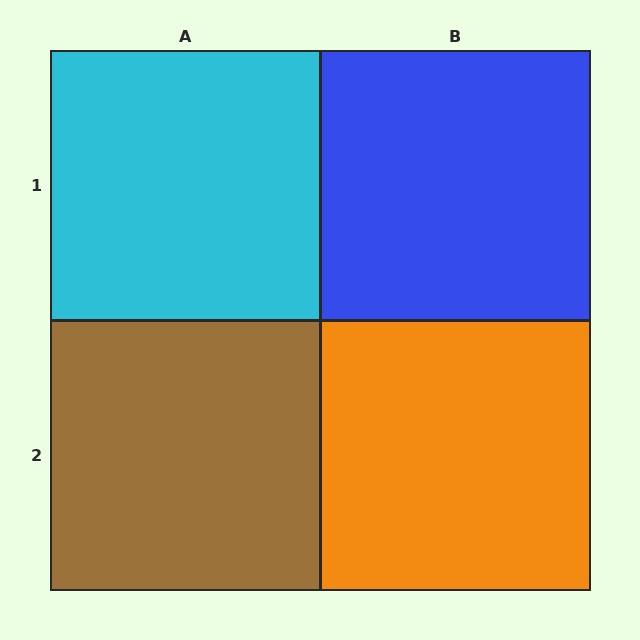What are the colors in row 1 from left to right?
Cyan, blue.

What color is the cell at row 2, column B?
Orange.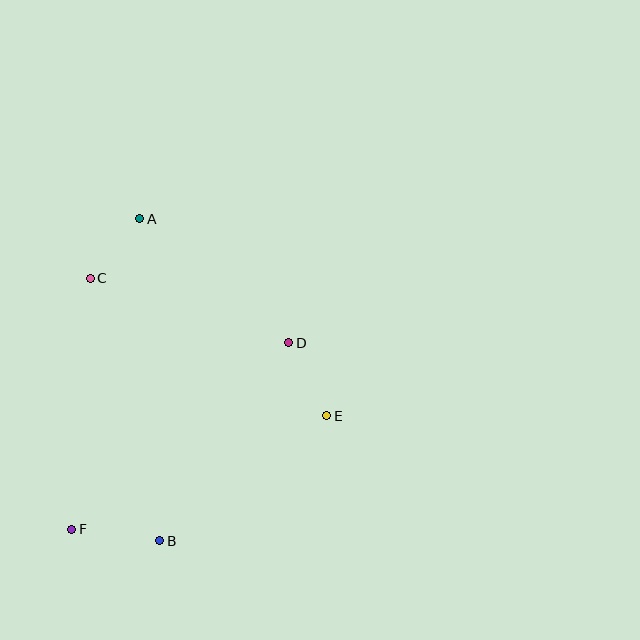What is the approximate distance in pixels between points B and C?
The distance between B and C is approximately 271 pixels.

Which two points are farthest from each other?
Points A and B are farthest from each other.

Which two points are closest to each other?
Points A and C are closest to each other.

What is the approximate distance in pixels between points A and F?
The distance between A and F is approximately 317 pixels.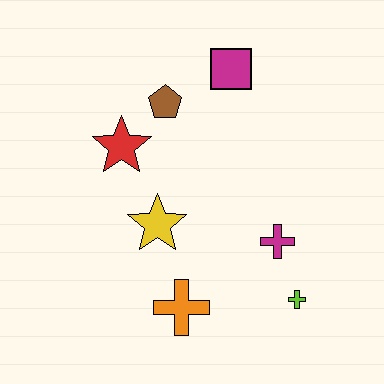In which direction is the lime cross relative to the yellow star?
The lime cross is to the right of the yellow star.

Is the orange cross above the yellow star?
No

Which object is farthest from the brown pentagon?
The lime cross is farthest from the brown pentagon.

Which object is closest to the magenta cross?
The lime cross is closest to the magenta cross.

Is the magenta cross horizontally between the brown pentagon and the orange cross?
No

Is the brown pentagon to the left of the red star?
No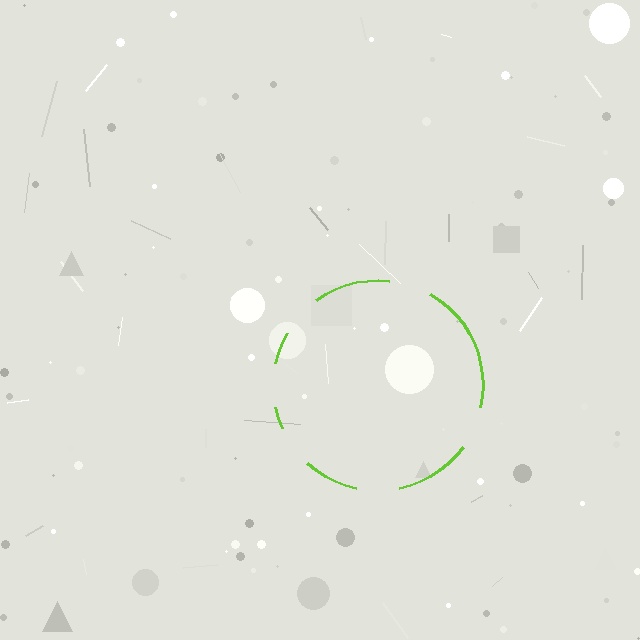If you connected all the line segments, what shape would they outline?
They would outline a circle.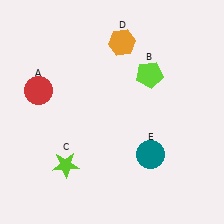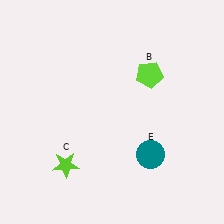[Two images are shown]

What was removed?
The red circle (A), the orange hexagon (D) were removed in Image 2.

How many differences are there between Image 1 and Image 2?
There are 2 differences between the two images.